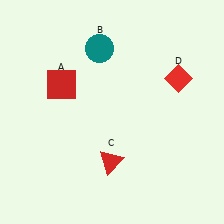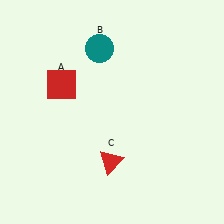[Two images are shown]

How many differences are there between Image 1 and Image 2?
There is 1 difference between the two images.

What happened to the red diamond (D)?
The red diamond (D) was removed in Image 2. It was in the top-right area of Image 1.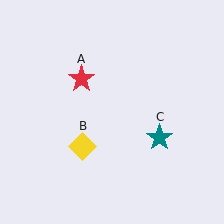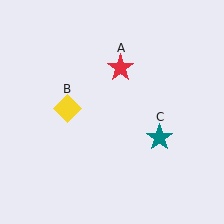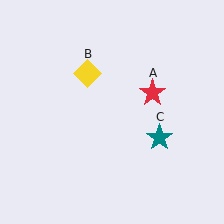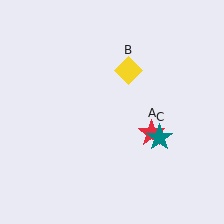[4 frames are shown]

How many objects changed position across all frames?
2 objects changed position: red star (object A), yellow diamond (object B).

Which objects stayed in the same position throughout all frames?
Teal star (object C) remained stationary.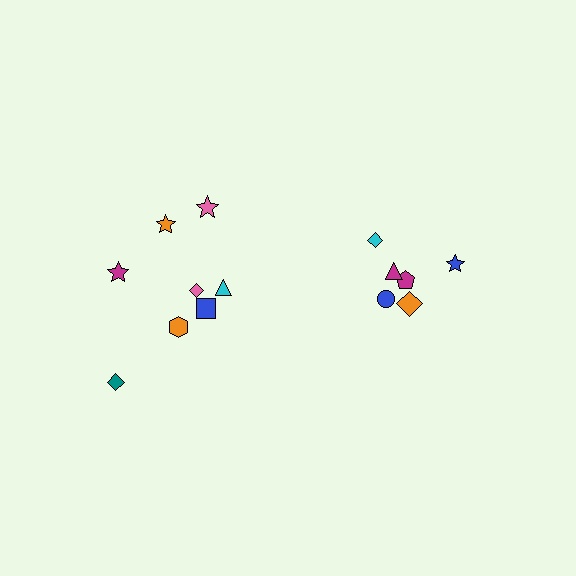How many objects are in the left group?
There are 8 objects.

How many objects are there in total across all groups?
There are 14 objects.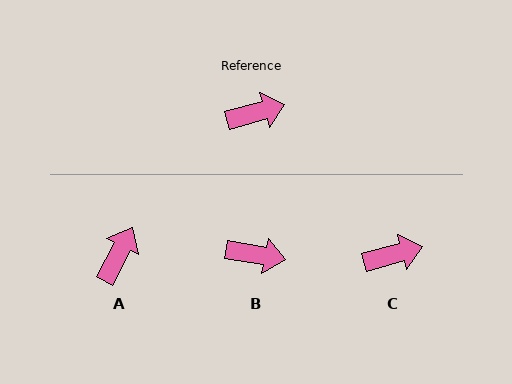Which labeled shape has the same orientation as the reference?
C.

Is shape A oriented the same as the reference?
No, it is off by about 46 degrees.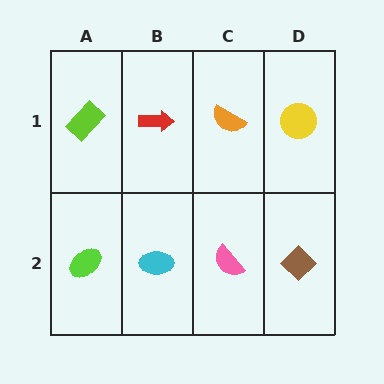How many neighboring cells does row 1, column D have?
2.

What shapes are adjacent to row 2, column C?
An orange semicircle (row 1, column C), a cyan ellipse (row 2, column B), a brown diamond (row 2, column D).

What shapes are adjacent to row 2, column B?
A red arrow (row 1, column B), a lime ellipse (row 2, column A), a pink semicircle (row 2, column C).